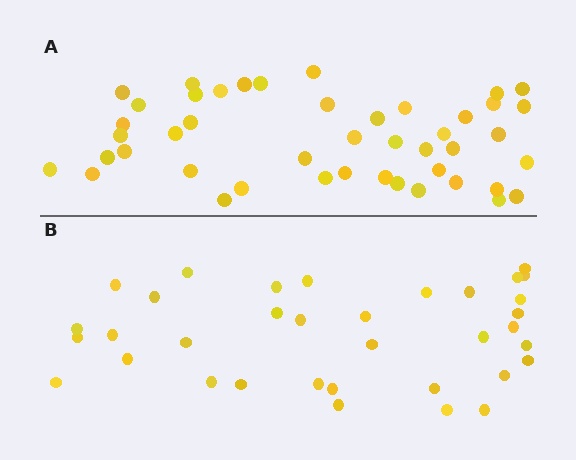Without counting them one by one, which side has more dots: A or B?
Region A (the top region) has more dots.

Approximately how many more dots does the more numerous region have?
Region A has roughly 10 or so more dots than region B.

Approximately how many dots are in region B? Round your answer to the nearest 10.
About 40 dots. (The exact count is 35, which rounds to 40.)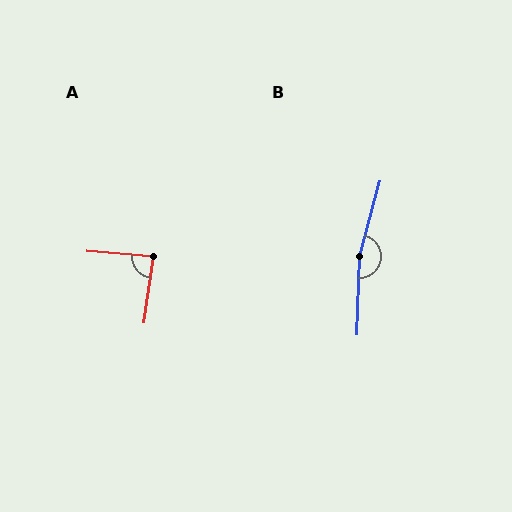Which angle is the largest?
B, at approximately 166 degrees.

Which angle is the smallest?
A, at approximately 87 degrees.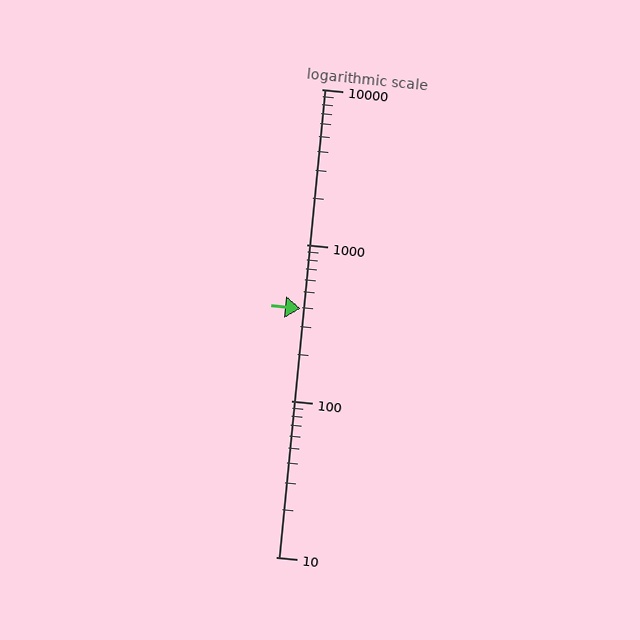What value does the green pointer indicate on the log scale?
The pointer indicates approximately 390.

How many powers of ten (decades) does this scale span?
The scale spans 3 decades, from 10 to 10000.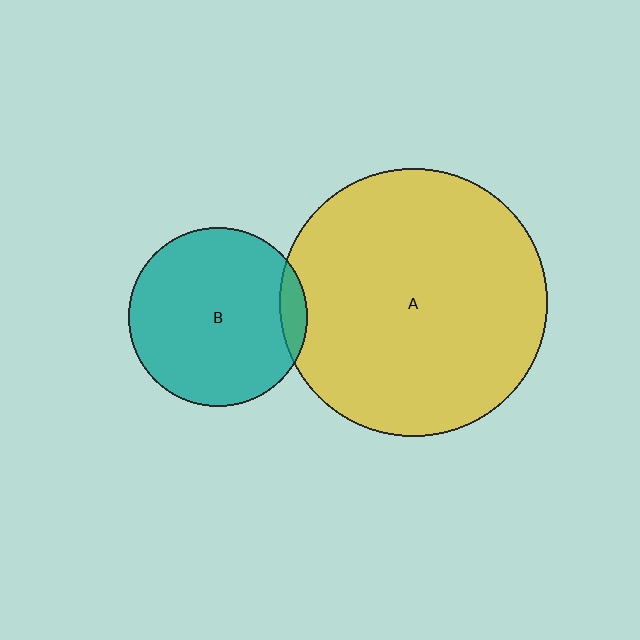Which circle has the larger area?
Circle A (yellow).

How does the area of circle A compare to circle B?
Approximately 2.3 times.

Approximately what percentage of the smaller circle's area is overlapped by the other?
Approximately 10%.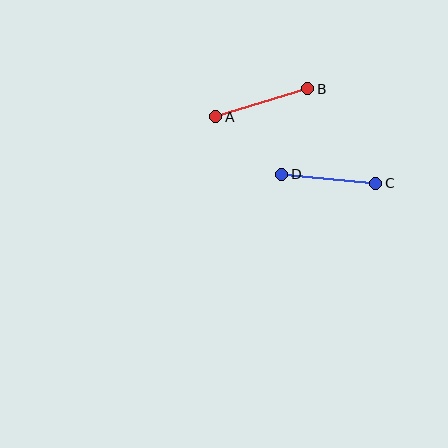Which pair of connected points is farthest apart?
Points A and B are farthest apart.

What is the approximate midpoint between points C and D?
The midpoint is at approximately (329, 179) pixels.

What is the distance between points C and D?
The distance is approximately 94 pixels.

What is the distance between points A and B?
The distance is approximately 97 pixels.